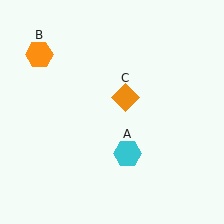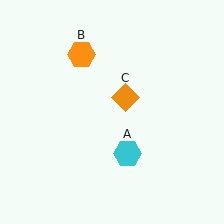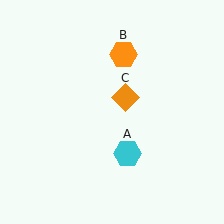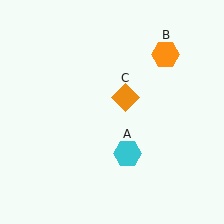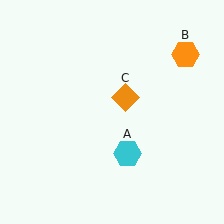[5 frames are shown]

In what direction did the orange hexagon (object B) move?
The orange hexagon (object B) moved right.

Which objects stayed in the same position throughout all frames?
Cyan hexagon (object A) and orange diamond (object C) remained stationary.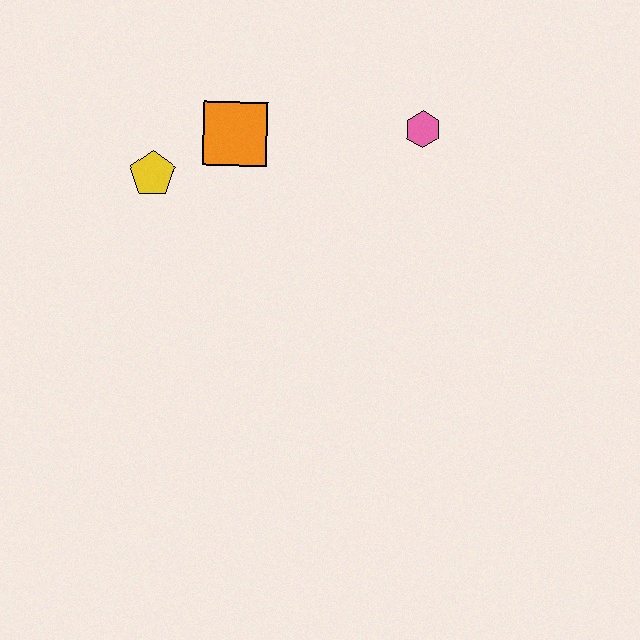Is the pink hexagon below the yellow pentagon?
No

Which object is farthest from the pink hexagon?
The yellow pentagon is farthest from the pink hexagon.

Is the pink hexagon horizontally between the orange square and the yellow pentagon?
No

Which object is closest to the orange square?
The yellow pentagon is closest to the orange square.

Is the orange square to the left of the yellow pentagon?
No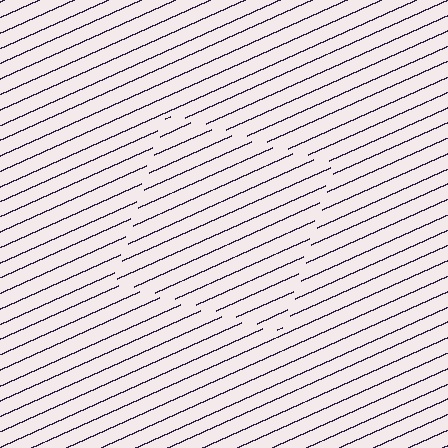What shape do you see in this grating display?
An illusory square. The interior of the shape contains the same grating, shifted by half a period — the contour is defined by the phase discontinuity where line-ends from the inner and outer gratings abut.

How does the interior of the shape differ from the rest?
The interior of the shape contains the same grating, shifted by half a period — the contour is defined by the phase discontinuity where line-ends from the inner and outer gratings abut.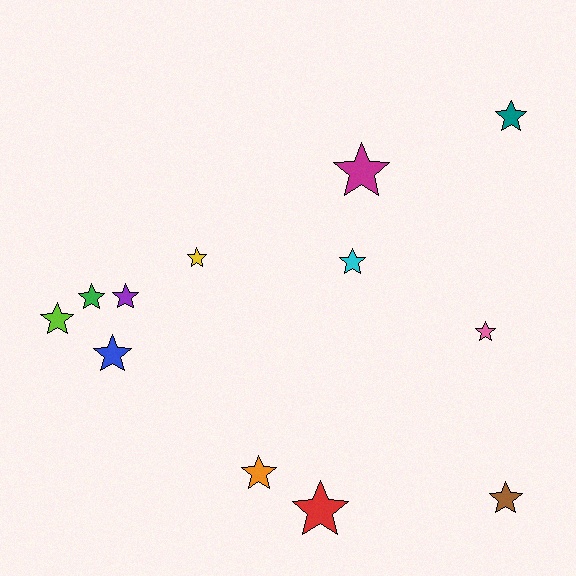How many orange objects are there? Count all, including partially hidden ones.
There is 1 orange object.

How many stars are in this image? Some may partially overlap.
There are 12 stars.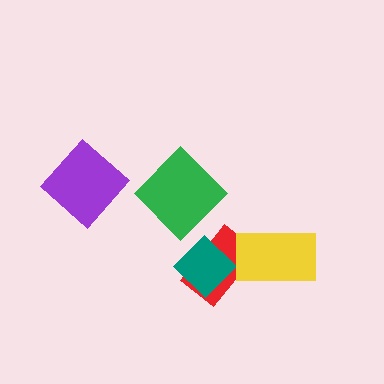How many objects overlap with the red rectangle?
2 objects overlap with the red rectangle.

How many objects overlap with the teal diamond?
1 object overlaps with the teal diamond.